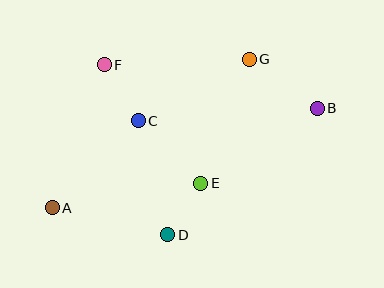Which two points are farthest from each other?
Points A and B are farthest from each other.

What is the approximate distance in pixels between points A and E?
The distance between A and E is approximately 151 pixels.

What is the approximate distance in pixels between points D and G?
The distance between D and G is approximately 193 pixels.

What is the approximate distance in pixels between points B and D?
The distance between B and D is approximately 196 pixels.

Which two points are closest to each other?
Points D and E are closest to each other.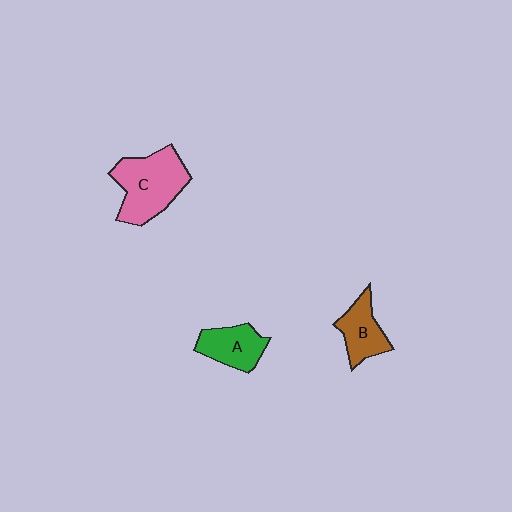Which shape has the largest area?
Shape C (pink).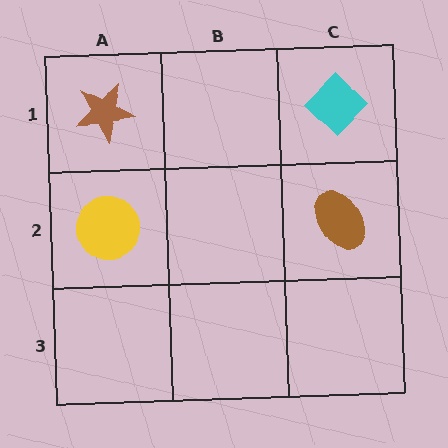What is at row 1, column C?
A cyan diamond.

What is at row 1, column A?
A brown star.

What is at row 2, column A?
A yellow circle.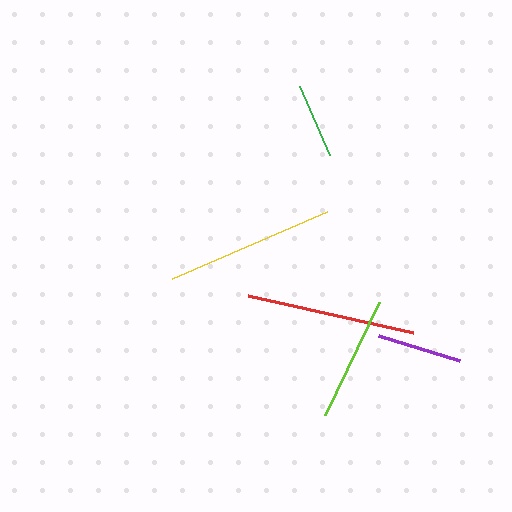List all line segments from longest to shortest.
From longest to shortest: red, yellow, lime, purple, green.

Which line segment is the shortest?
The green line is the shortest at approximately 75 pixels.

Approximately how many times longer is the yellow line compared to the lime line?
The yellow line is approximately 1.3 times the length of the lime line.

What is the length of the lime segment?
The lime segment is approximately 125 pixels long.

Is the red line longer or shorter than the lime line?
The red line is longer than the lime line.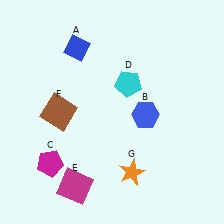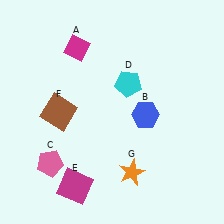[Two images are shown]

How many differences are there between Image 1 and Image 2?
There are 2 differences between the two images.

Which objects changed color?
A changed from blue to magenta. C changed from magenta to pink.